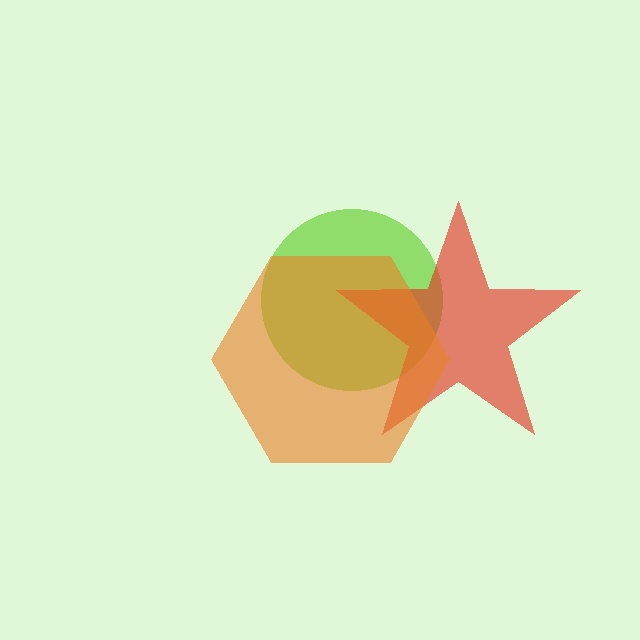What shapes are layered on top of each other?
The layered shapes are: a lime circle, a red star, an orange hexagon.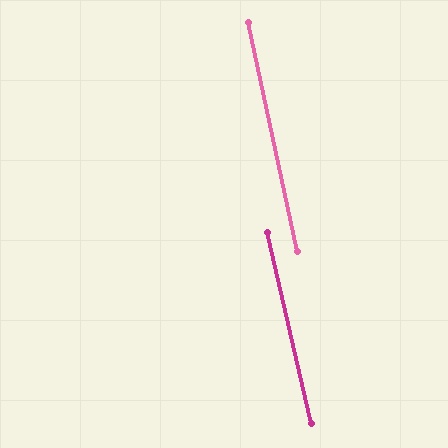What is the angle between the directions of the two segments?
Approximately 1 degree.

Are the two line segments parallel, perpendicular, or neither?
Parallel — their directions differ by only 0.6°.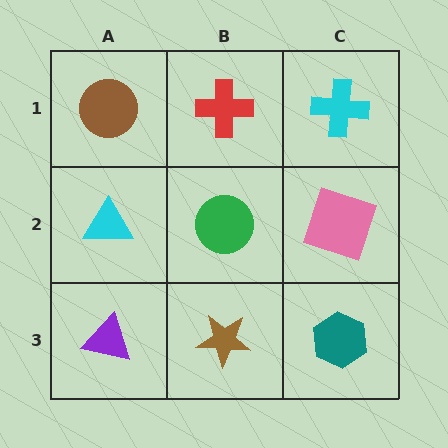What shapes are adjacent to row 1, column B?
A green circle (row 2, column B), a brown circle (row 1, column A), a cyan cross (row 1, column C).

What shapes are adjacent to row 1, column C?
A pink square (row 2, column C), a red cross (row 1, column B).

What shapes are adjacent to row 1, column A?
A cyan triangle (row 2, column A), a red cross (row 1, column B).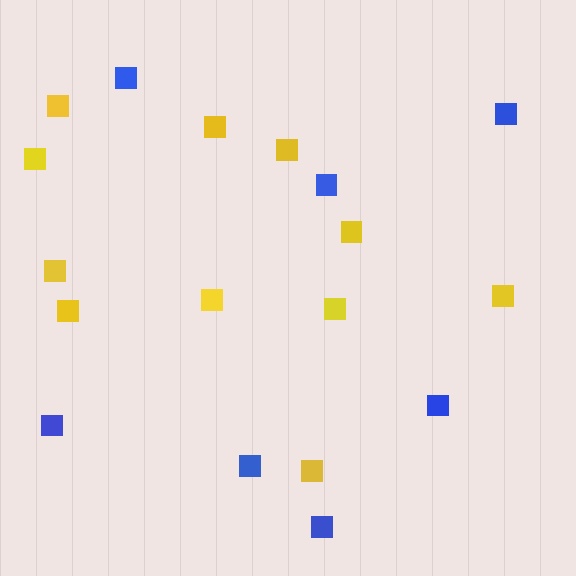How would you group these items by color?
There are 2 groups: one group of blue squares (7) and one group of yellow squares (11).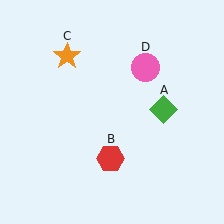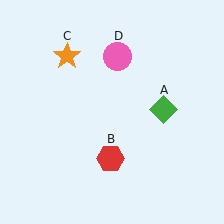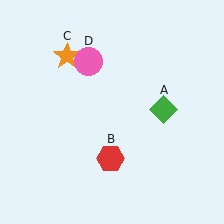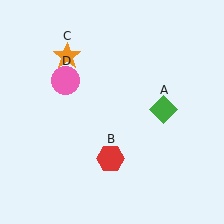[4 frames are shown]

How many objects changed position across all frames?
1 object changed position: pink circle (object D).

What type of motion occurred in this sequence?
The pink circle (object D) rotated counterclockwise around the center of the scene.